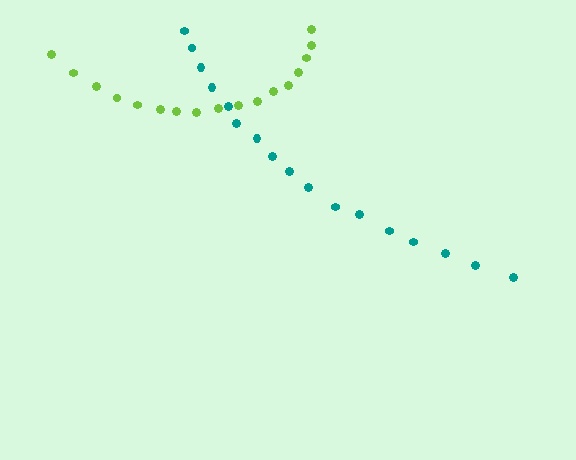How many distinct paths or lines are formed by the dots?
There are 2 distinct paths.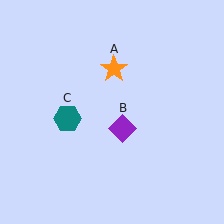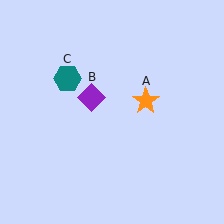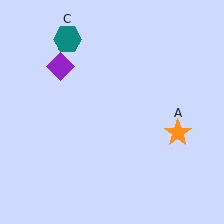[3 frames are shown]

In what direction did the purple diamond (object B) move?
The purple diamond (object B) moved up and to the left.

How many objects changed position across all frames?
3 objects changed position: orange star (object A), purple diamond (object B), teal hexagon (object C).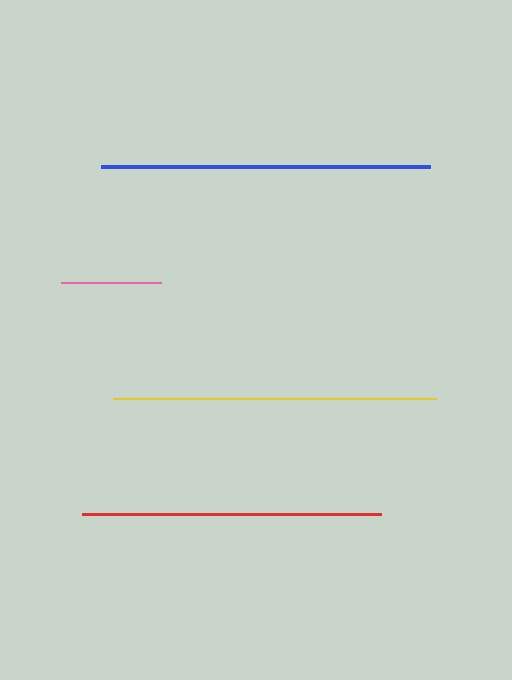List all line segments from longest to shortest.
From longest to shortest: blue, yellow, red, pink.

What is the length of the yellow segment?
The yellow segment is approximately 323 pixels long.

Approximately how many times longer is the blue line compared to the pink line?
The blue line is approximately 3.3 times the length of the pink line.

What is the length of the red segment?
The red segment is approximately 299 pixels long.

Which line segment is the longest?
The blue line is the longest at approximately 329 pixels.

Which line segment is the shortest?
The pink line is the shortest at approximately 100 pixels.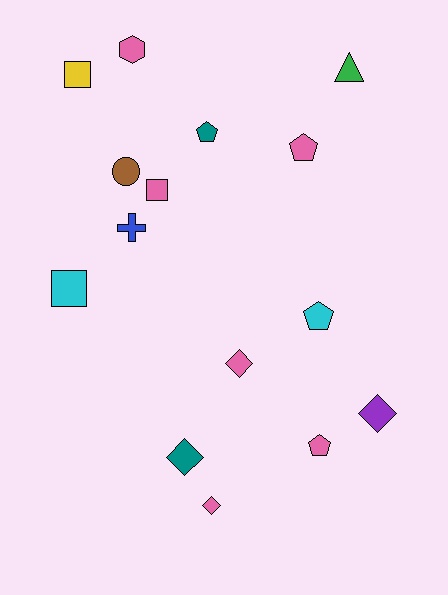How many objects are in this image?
There are 15 objects.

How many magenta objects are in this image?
There are no magenta objects.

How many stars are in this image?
There are no stars.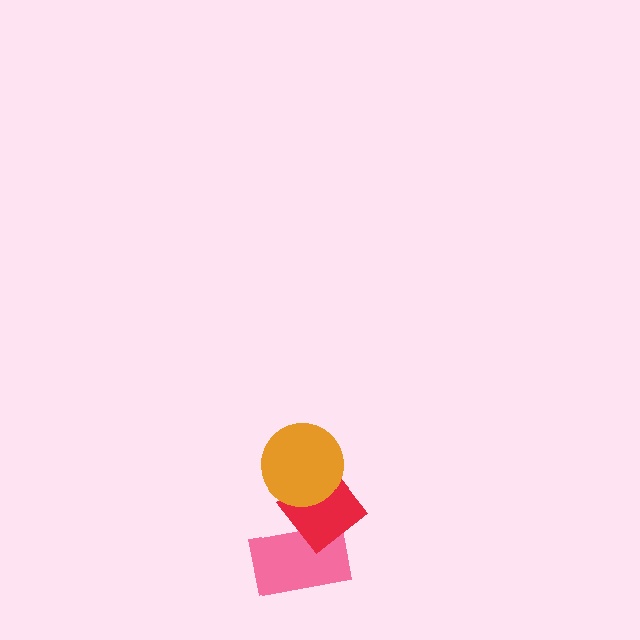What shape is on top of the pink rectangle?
The red diamond is on top of the pink rectangle.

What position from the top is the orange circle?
The orange circle is 1st from the top.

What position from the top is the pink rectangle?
The pink rectangle is 3rd from the top.